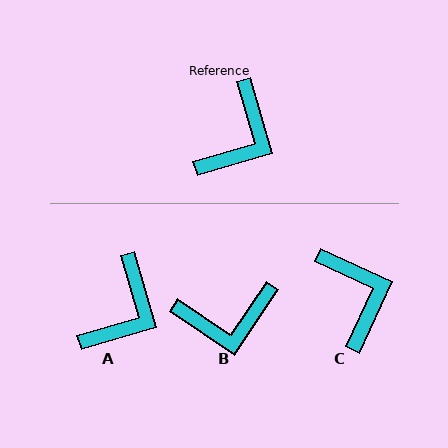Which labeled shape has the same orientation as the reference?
A.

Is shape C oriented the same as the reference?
No, it is off by about 49 degrees.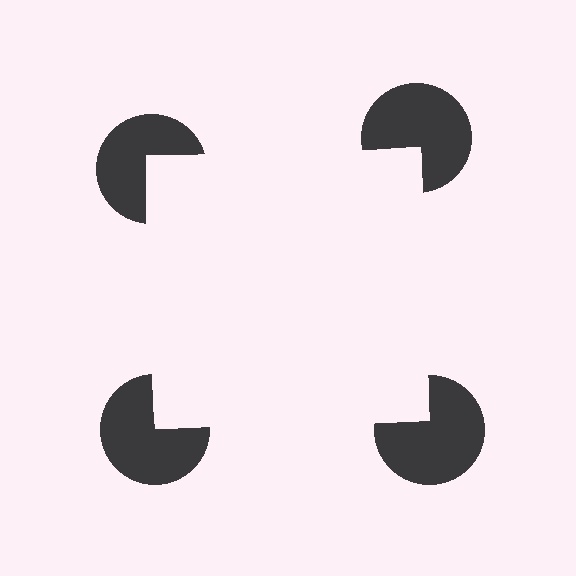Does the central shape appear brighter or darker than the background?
It typically appears slightly brighter than the background, even though no actual brightness change is drawn.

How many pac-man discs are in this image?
There are 4 — one at each vertex of the illusory square.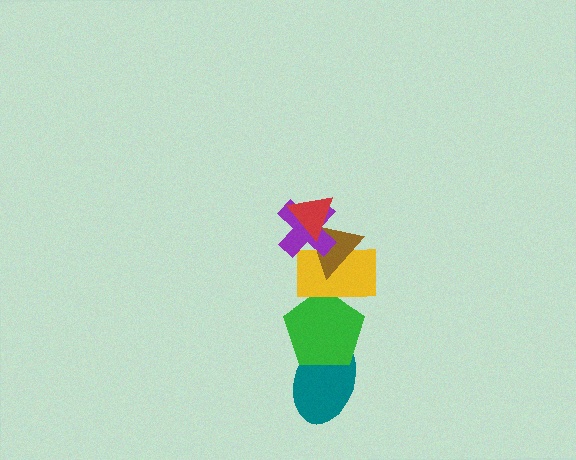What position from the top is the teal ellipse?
The teal ellipse is 6th from the top.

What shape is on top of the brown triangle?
The purple cross is on top of the brown triangle.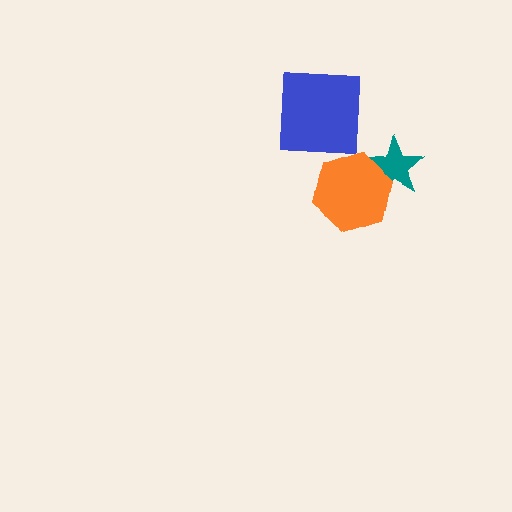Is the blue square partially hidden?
No, no other shape covers it.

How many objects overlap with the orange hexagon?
1 object overlaps with the orange hexagon.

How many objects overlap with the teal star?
1 object overlaps with the teal star.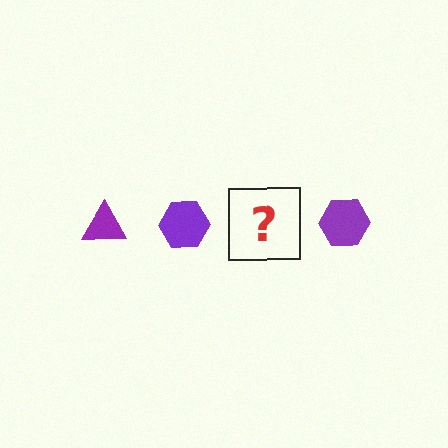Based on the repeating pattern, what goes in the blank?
The blank should be a purple triangle.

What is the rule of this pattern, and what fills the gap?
The rule is that the pattern cycles through triangle, hexagon shapes in purple. The gap should be filled with a purple triangle.